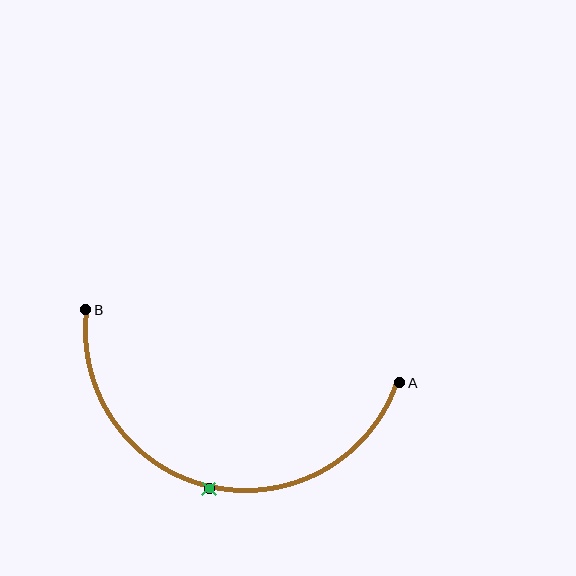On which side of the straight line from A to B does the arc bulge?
The arc bulges below the straight line connecting A and B.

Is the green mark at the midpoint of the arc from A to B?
Yes. The green mark lies on the arc at equal arc-length from both A and B — it is the arc midpoint.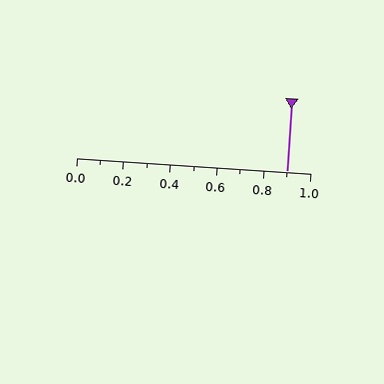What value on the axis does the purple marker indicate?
The marker indicates approximately 0.9.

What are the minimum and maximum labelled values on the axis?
The axis runs from 0.0 to 1.0.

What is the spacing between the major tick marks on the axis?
The major ticks are spaced 0.2 apart.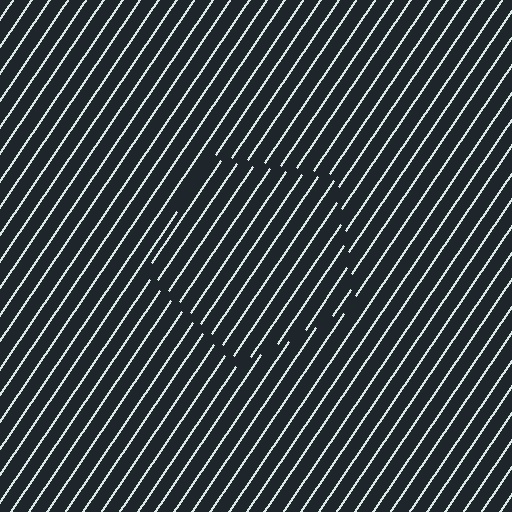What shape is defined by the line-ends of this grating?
An illusory pentagon. The interior of the shape contains the same grating, shifted by half a period — the contour is defined by the phase discontinuity where line-ends from the inner and outer gratings abut.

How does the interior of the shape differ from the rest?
The interior of the shape contains the same grating, shifted by half a period — the contour is defined by the phase discontinuity where line-ends from the inner and outer gratings abut.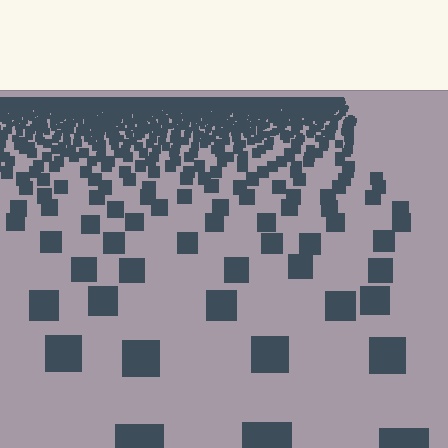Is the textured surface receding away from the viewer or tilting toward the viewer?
The surface is receding away from the viewer. Texture elements get smaller and denser toward the top.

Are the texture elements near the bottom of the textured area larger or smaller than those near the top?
Larger. Near the bottom, elements are closer to the viewer and appear at a bigger on-screen size.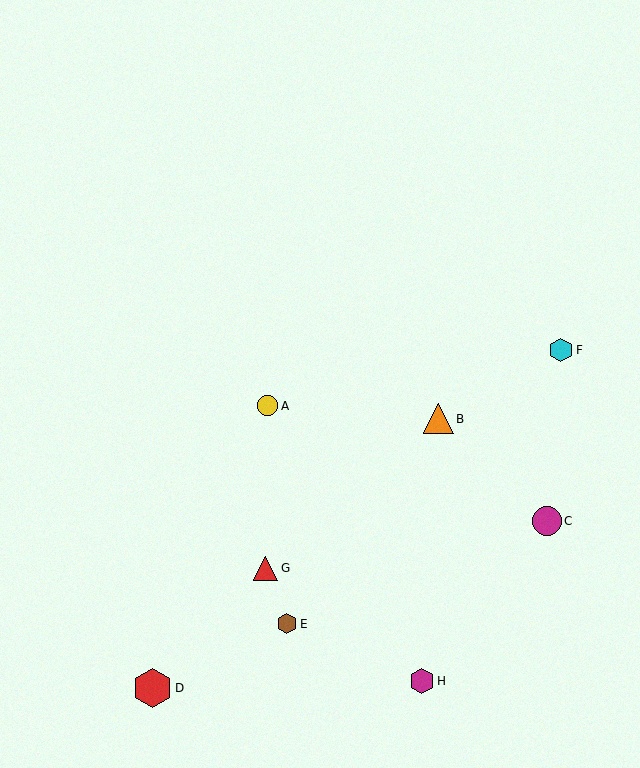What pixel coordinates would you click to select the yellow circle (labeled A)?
Click at (268, 406) to select the yellow circle A.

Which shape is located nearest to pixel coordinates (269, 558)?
The red triangle (labeled G) at (266, 568) is nearest to that location.